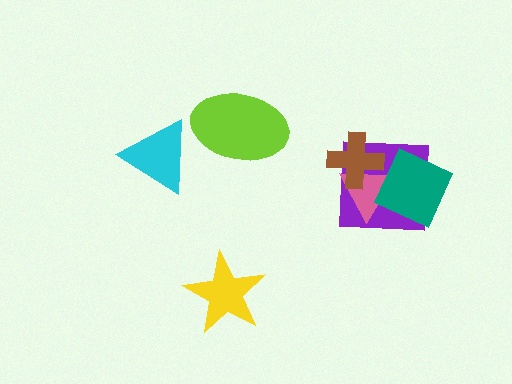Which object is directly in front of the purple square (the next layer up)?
The pink triangle is directly in front of the purple square.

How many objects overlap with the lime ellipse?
0 objects overlap with the lime ellipse.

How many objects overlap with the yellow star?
0 objects overlap with the yellow star.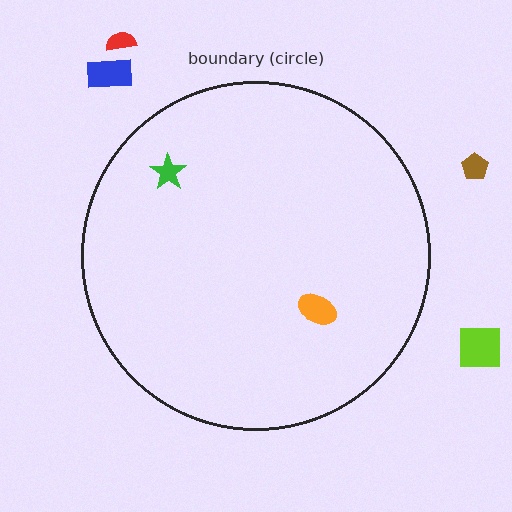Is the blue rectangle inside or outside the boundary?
Outside.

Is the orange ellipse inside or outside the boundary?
Inside.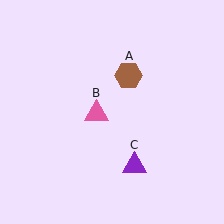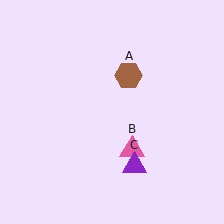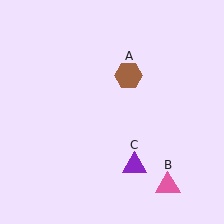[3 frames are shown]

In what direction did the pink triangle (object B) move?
The pink triangle (object B) moved down and to the right.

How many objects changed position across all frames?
1 object changed position: pink triangle (object B).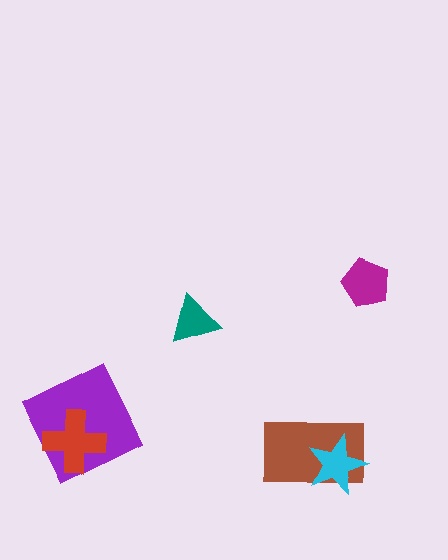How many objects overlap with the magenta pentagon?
0 objects overlap with the magenta pentagon.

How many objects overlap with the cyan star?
1 object overlaps with the cyan star.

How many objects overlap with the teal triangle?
0 objects overlap with the teal triangle.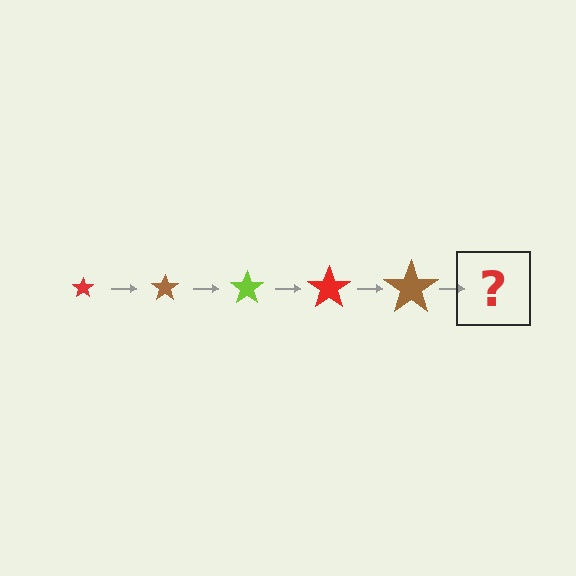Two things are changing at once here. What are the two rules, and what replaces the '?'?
The two rules are that the star grows larger each step and the color cycles through red, brown, and lime. The '?' should be a lime star, larger than the previous one.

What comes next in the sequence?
The next element should be a lime star, larger than the previous one.